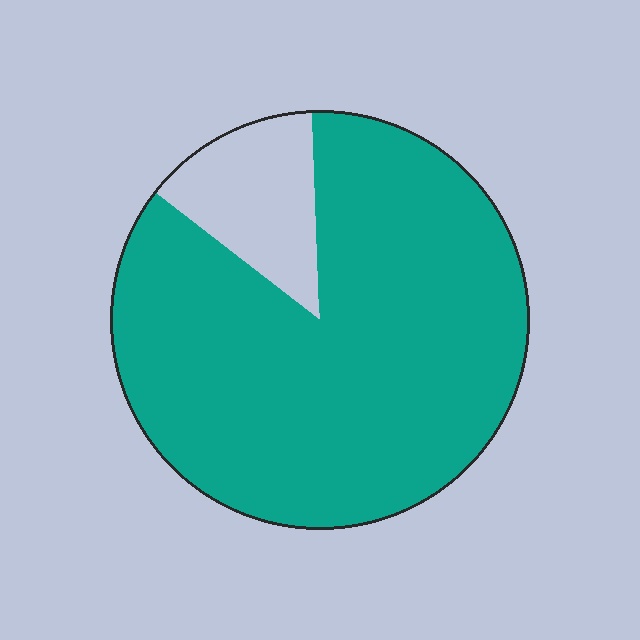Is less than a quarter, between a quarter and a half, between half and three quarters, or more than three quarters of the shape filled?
More than three quarters.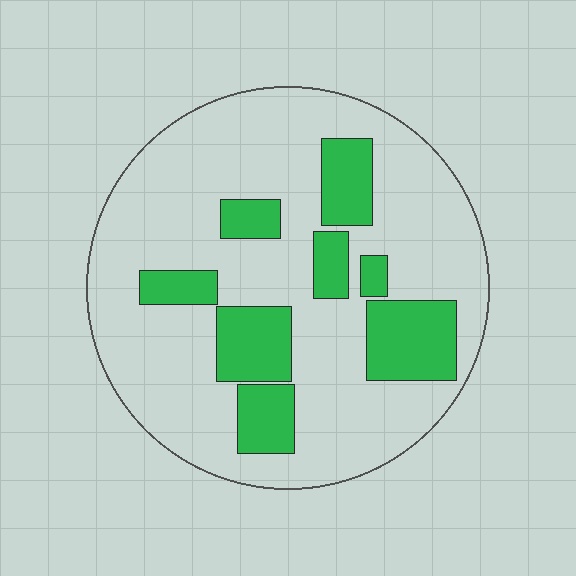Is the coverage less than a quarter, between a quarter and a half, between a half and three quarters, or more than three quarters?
Less than a quarter.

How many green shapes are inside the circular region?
8.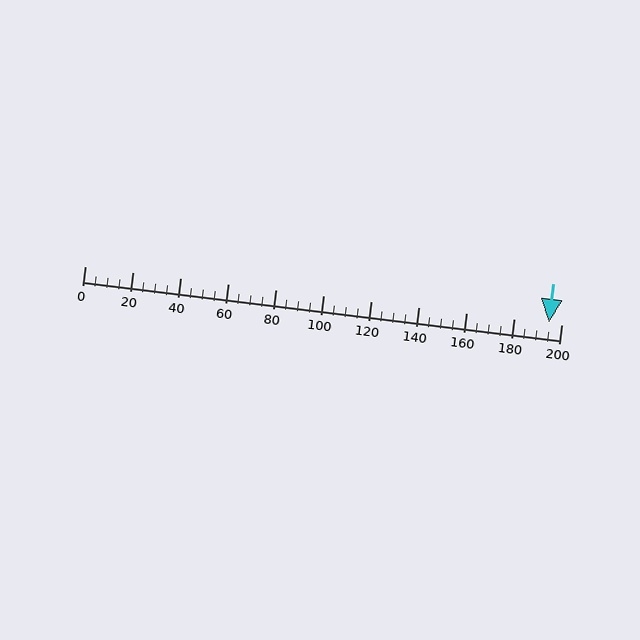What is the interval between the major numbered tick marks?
The major tick marks are spaced 20 units apart.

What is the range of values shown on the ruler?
The ruler shows values from 0 to 200.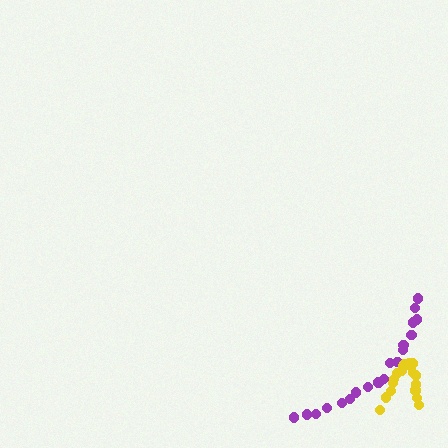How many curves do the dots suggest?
There are 2 distinct paths.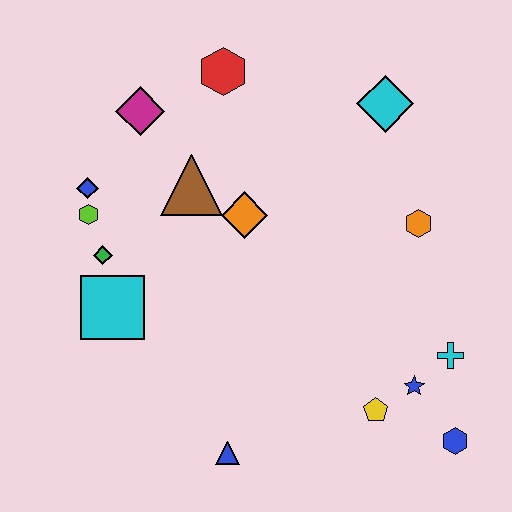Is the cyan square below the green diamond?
Yes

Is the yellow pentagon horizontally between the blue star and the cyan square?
Yes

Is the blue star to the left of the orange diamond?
No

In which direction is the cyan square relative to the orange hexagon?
The cyan square is to the left of the orange hexagon.